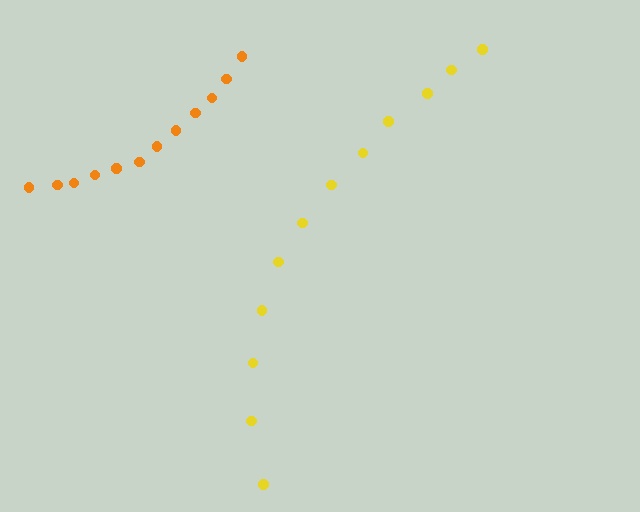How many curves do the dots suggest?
There are 2 distinct paths.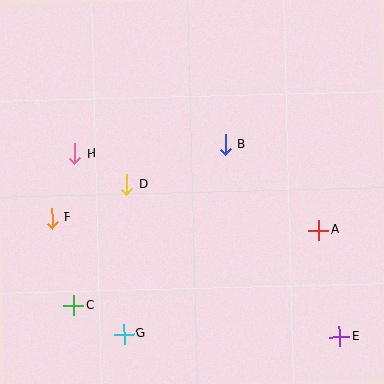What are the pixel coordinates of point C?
Point C is at (74, 305).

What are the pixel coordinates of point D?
Point D is at (126, 185).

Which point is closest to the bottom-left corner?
Point C is closest to the bottom-left corner.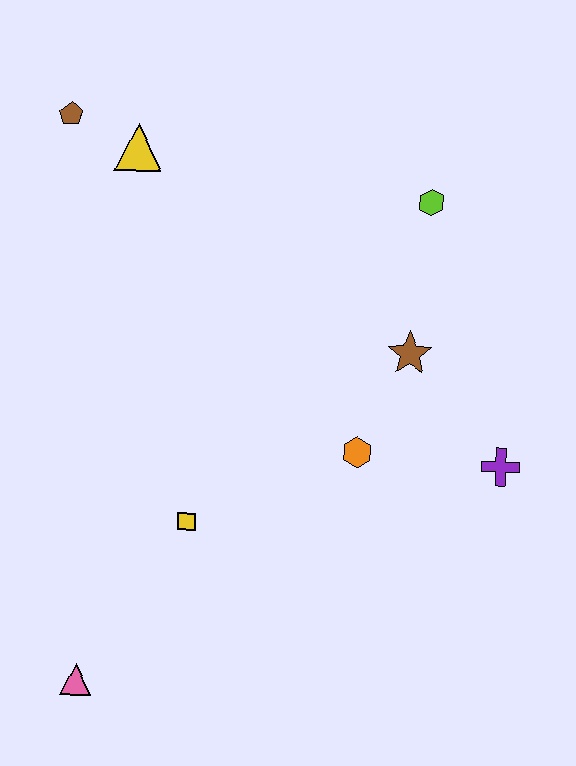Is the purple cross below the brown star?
Yes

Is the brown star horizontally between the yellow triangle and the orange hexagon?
No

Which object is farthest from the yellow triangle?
The pink triangle is farthest from the yellow triangle.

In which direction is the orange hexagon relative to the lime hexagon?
The orange hexagon is below the lime hexagon.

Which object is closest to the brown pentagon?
The yellow triangle is closest to the brown pentagon.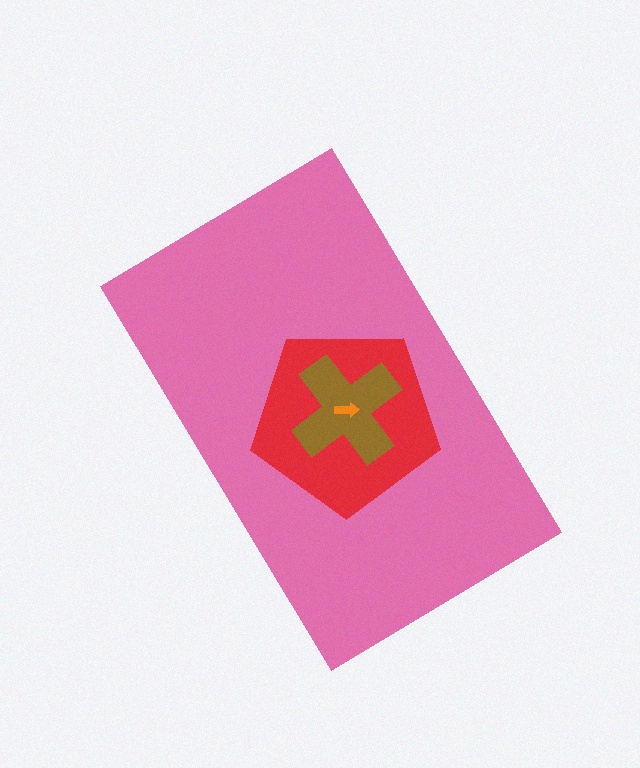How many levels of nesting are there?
4.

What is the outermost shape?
The pink rectangle.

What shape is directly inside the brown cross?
The orange arrow.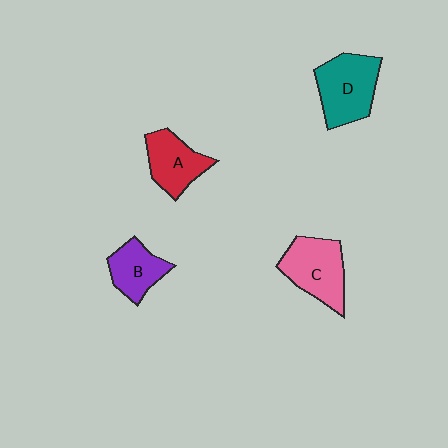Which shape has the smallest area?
Shape B (purple).